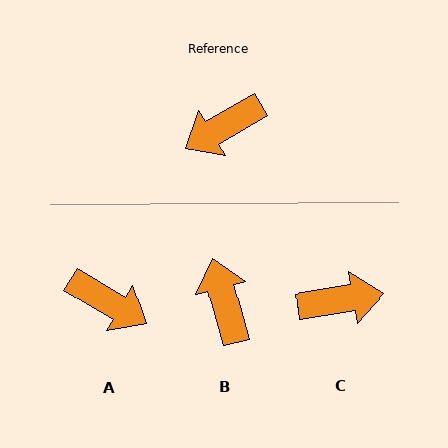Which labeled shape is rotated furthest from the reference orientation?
C, about 158 degrees away.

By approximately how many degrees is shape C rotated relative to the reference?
Approximately 158 degrees counter-clockwise.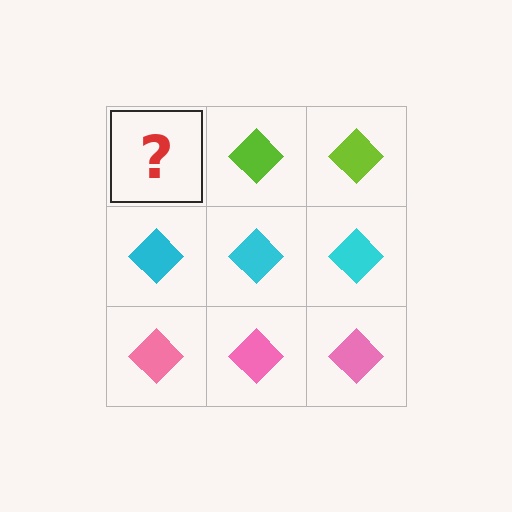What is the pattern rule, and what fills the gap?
The rule is that each row has a consistent color. The gap should be filled with a lime diamond.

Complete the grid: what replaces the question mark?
The question mark should be replaced with a lime diamond.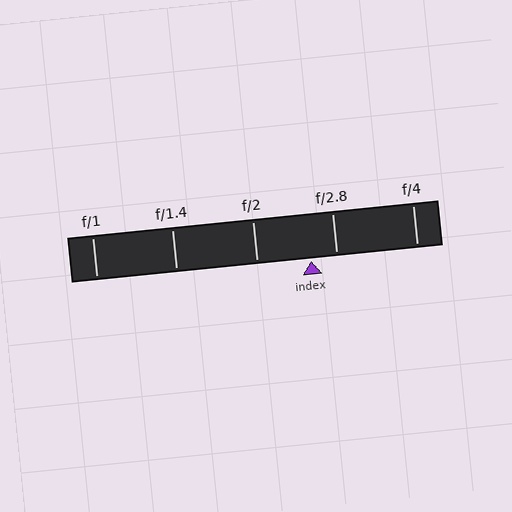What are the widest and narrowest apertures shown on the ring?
The widest aperture shown is f/1 and the narrowest is f/4.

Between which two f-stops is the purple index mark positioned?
The index mark is between f/2 and f/2.8.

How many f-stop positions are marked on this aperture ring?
There are 5 f-stop positions marked.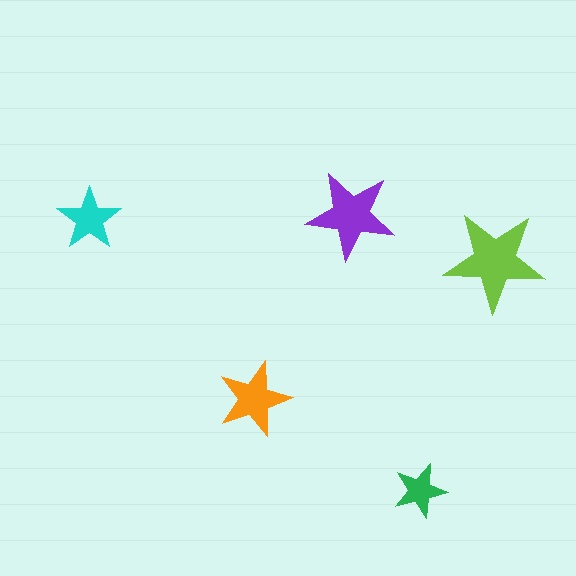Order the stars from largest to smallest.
the lime one, the purple one, the orange one, the cyan one, the green one.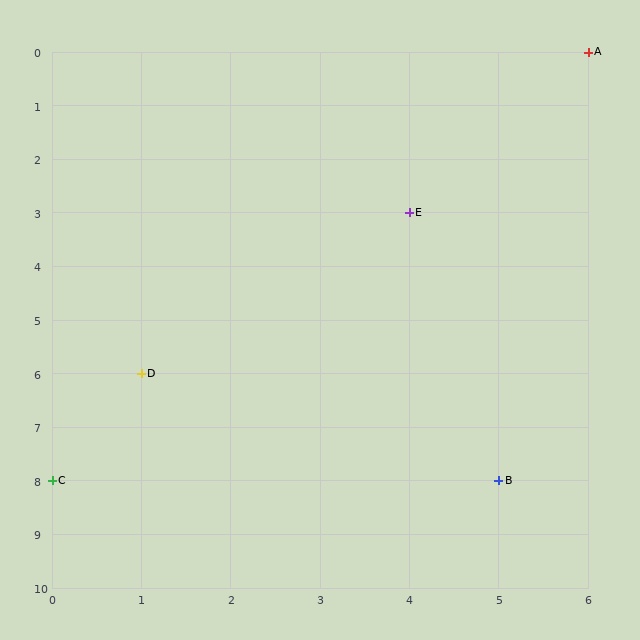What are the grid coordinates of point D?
Point D is at grid coordinates (1, 6).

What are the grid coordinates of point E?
Point E is at grid coordinates (4, 3).